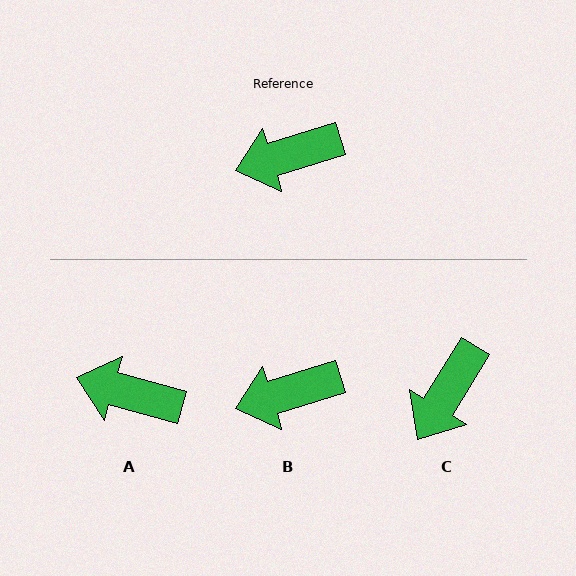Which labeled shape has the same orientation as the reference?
B.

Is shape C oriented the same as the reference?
No, it is off by about 41 degrees.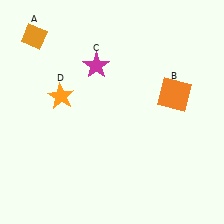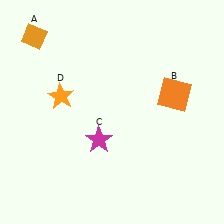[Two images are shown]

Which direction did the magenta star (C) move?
The magenta star (C) moved down.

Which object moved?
The magenta star (C) moved down.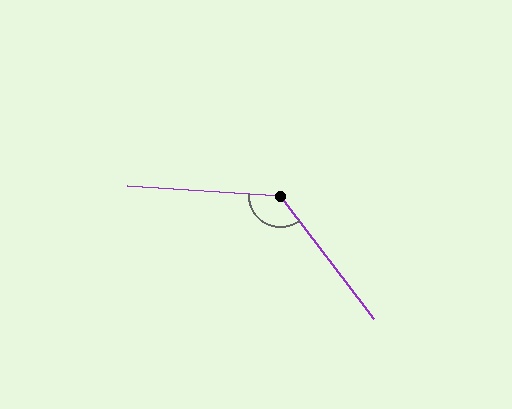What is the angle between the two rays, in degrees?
Approximately 131 degrees.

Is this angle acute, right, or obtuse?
It is obtuse.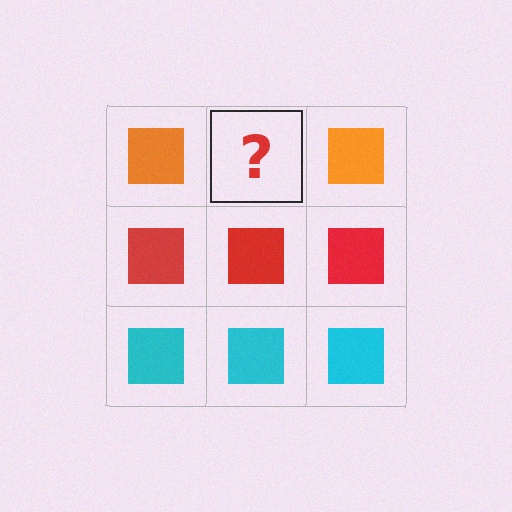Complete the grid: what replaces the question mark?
The question mark should be replaced with an orange square.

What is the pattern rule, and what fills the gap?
The rule is that each row has a consistent color. The gap should be filled with an orange square.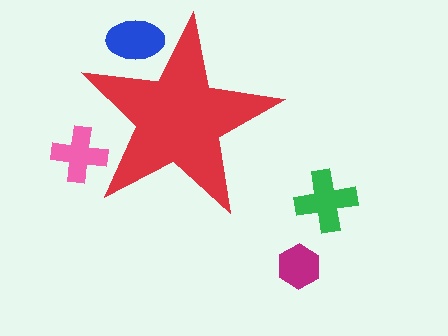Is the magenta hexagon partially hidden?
No, the magenta hexagon is fully visible.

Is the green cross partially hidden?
No, the green cross is fully visible.